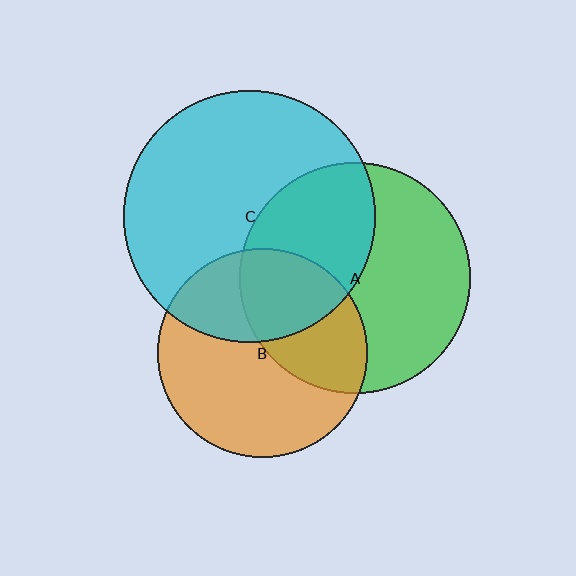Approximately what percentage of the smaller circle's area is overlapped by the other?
Approximately 40%.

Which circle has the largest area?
Circle C (cyan).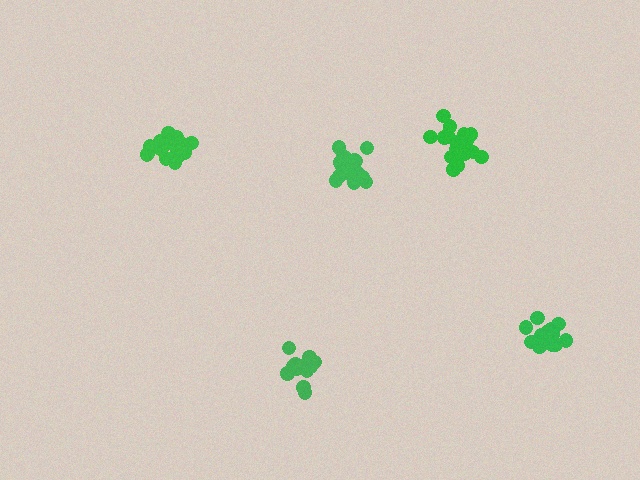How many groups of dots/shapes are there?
There are 5 groups.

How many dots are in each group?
Group 1: 15 dots, Group 2: 21 dots, Group 3: 19 dots, Group 4: 17 dots, Group 5: 21 dots (93 total).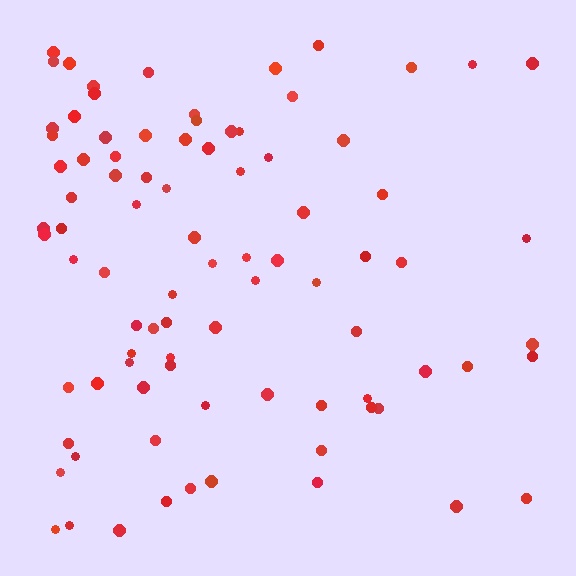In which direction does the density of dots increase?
From right to left, with the left side densest.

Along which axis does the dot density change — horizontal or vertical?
Horizontal.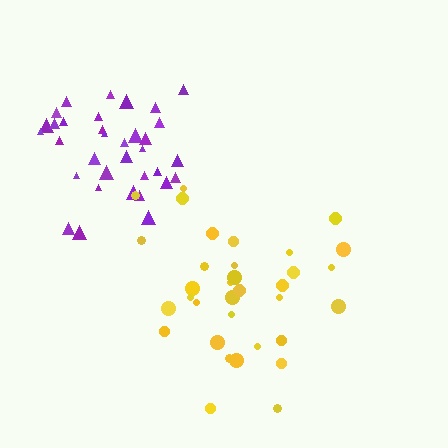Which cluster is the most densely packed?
Purple.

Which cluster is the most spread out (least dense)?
Yellow.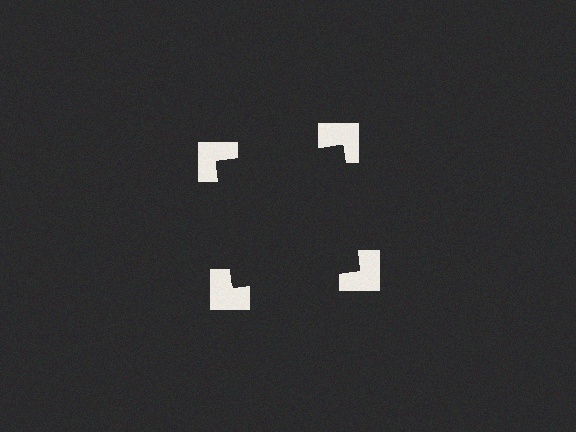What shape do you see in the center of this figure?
An illusory square — its edges are inferred from the aligned wedge cuts in the notched squares, not physically drawn.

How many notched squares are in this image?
There are 4 — one at each vertex of the illusory square.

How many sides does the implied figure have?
4 sides.